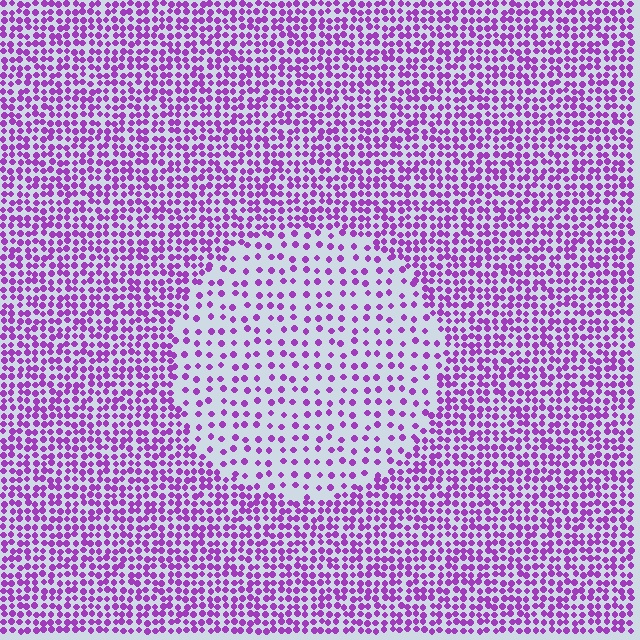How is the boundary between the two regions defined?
The boundary is defined by a change in element density (approximately 2.3x ratio). All elements are the same color, size, and shape.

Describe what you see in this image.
The image contains small purple elements arranged at two different densities. A circle-shaped region is visible where the elements are less densely packed than the surrounding area.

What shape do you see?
I see a circle.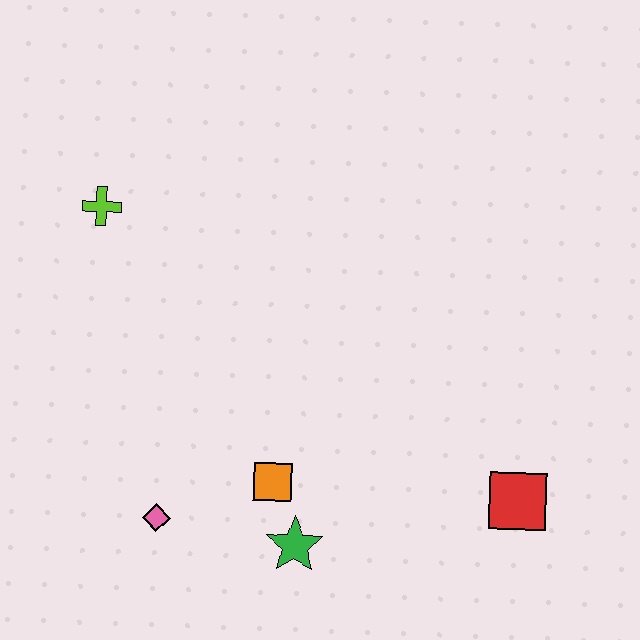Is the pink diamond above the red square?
No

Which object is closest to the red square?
The green star is closest to the red square.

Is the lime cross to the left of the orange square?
Yes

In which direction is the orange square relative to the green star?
The orange square is above the green star.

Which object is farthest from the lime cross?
The red square is farthest from the lime cross.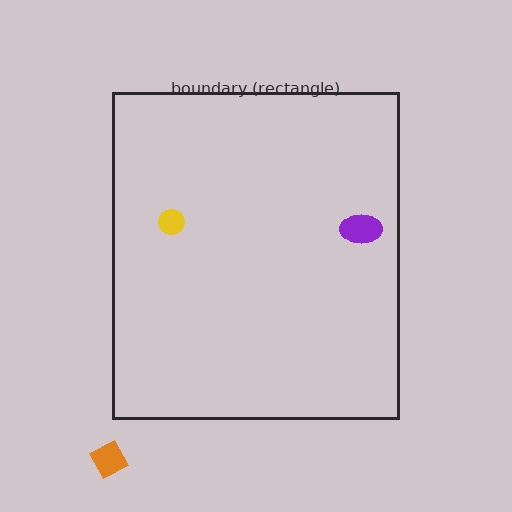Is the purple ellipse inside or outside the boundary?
Inside.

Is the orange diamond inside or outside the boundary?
Outside.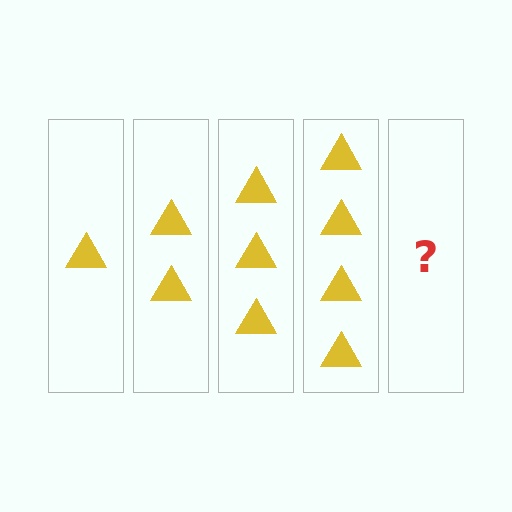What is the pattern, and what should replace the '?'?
The pattern is that each step adds one more triangle. The '?' should be 5 triangles.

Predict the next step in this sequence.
The next step is 5 triangles.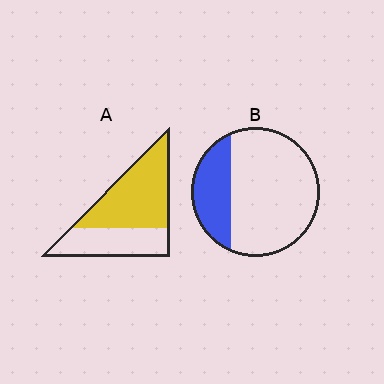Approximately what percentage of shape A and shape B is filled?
A is approximately 60% and B is approximately 25%.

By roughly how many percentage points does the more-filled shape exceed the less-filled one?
By roughly 35 percentage points (A over B).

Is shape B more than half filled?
No.